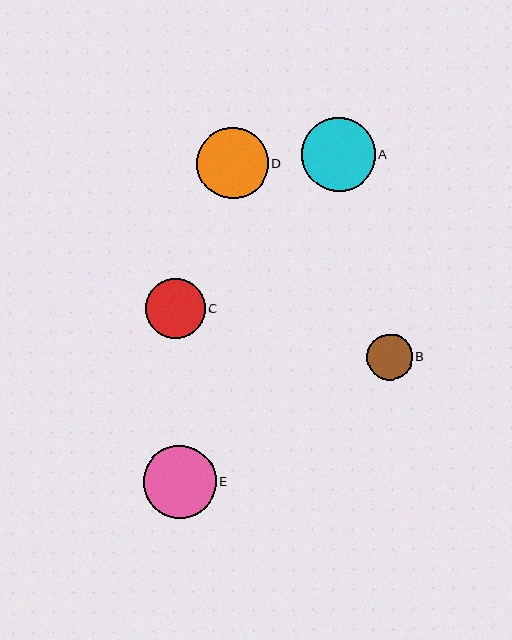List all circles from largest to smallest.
From largest to smallest: A, E, D, C, B.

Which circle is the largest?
Circle A is the largest with a size of approximately 74 pixels.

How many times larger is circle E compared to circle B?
Circle E is approximately 1.6 times the size of circle B.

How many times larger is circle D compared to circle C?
Circle D is approximately 1.2 times the size of circle C.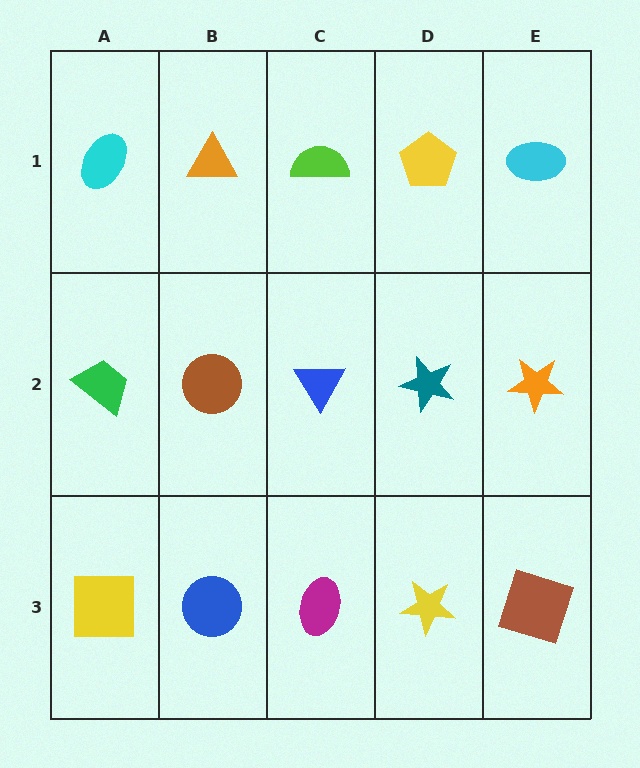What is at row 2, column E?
An orange star.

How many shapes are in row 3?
5 shapes.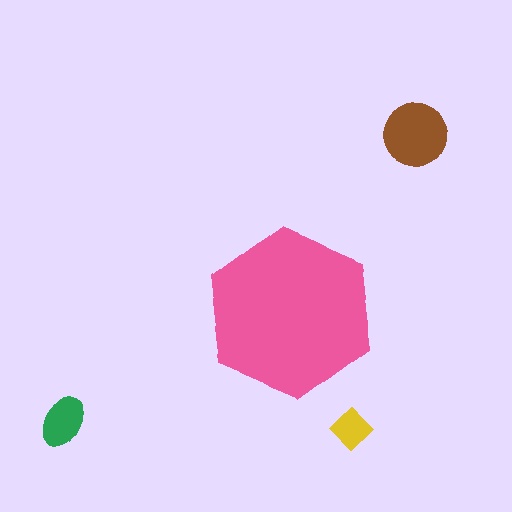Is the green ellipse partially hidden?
No, the green ellipse is fully visible.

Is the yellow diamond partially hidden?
No, the yellow diamond is fully visible.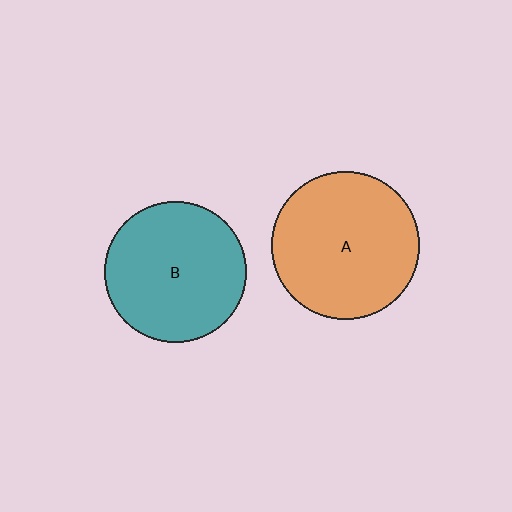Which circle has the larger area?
Circle A (orange).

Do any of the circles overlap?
No, none of the circles overlap.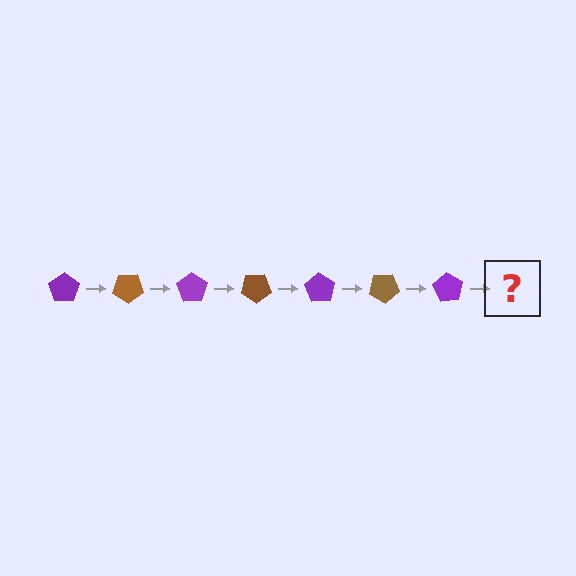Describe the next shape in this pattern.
It should be a brown pentagon, rotated 245 degrees from the start.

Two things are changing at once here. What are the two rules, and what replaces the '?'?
The two rules are that it rotates 35 degrees each step and the color cycles through purple and brown. The '?' should be a brown pentagon, rotated 245 degrees from the start.